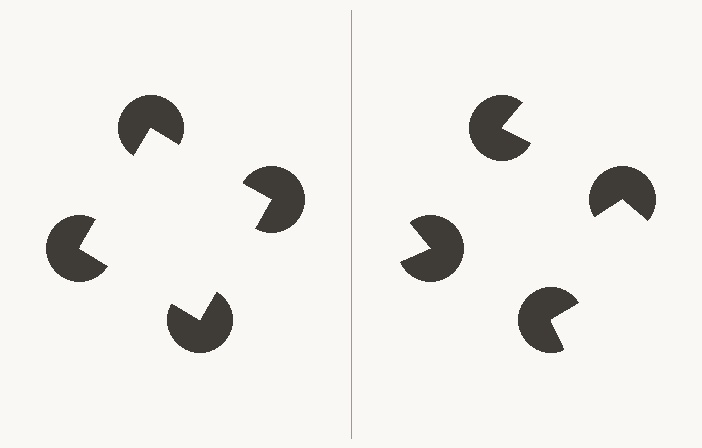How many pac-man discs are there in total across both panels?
8 — 4 on each side.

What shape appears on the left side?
An illusory square.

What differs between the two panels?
The pac-man discs are positioned identically on both sides; only the wedge orientations differ. On the left they align to a square; on the right they are misaligned.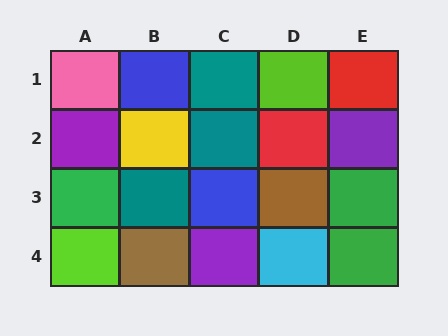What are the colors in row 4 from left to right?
Lime, brown, purple, cyan, green.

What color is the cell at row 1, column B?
Blue.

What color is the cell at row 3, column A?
Green.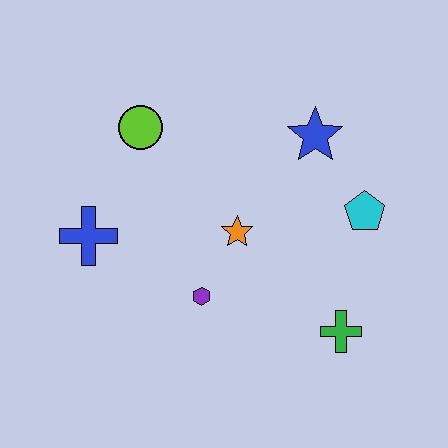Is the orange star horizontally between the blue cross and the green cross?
Yes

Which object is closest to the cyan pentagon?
The blue star is closest to the cyan pentagon.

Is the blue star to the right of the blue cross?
Yes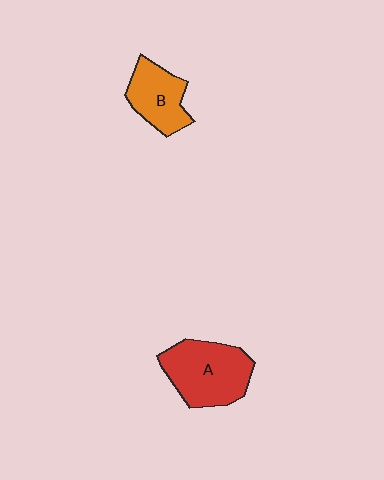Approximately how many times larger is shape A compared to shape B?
Approximately 1.5 times.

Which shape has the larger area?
Shape A (red).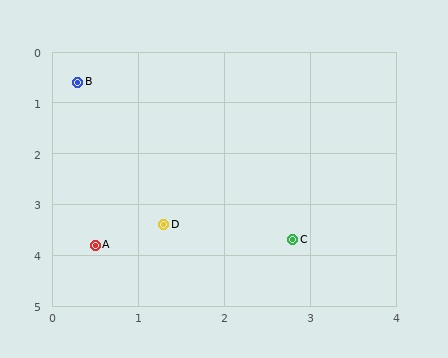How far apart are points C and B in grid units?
Points C and B are about 4.0 grid units apart.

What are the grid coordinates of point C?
Point C is at approximately (2.8, 3.7).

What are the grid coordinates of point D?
Point D is at approximately (1.3, 3.4).